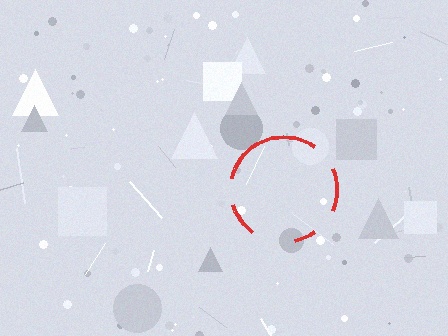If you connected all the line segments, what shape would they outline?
They would outline a circle.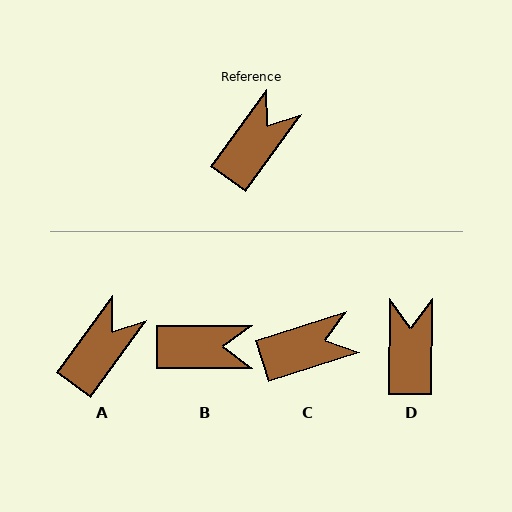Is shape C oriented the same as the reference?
No, it is off by about 36 degrees.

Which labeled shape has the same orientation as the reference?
A.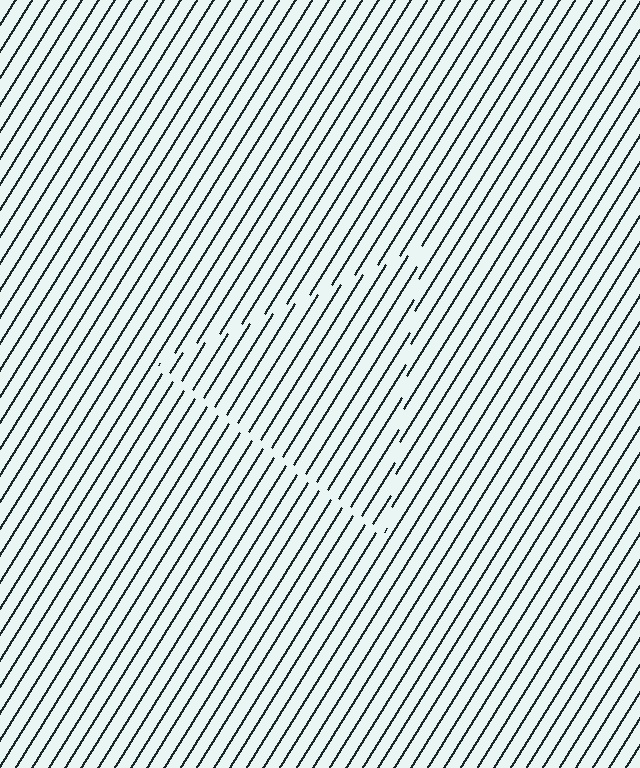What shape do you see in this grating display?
An illusory triangle. The interior of the shape contains the same grating, shifted by half a period — the contour is defined by the phase discontinuity where line-ends from the inner and outer gratings abut.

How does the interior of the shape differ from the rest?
The interior of the shape contains the same grating, shifted by half a period — the contour is defined by the phase discontinuity where line-ends from the inner and outer gratings abut.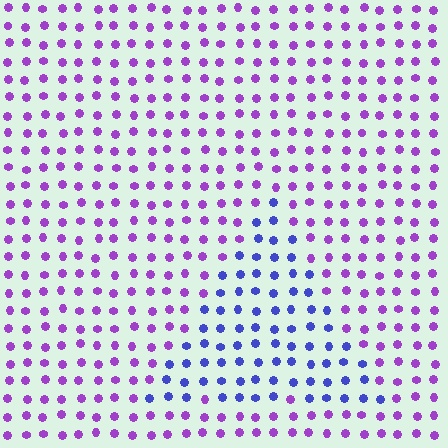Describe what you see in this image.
The image is filled with small purple elements in a uniform arrangement. A triangle-shaped region is visible where the elements are tinted to a slightly different hue, forming a subtle color boundary.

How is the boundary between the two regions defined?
The boundary is defined purely by a slight shift in hue (about 46 degrees). Spacing, size, and orientation are identical on both sides.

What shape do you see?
I see a triangle.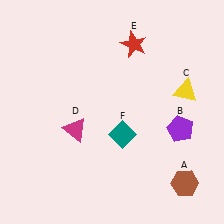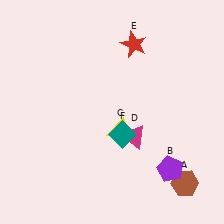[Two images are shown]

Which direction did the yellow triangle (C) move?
The yellow triangle (C) moved left.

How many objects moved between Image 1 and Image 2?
3 objects moved between the two images.